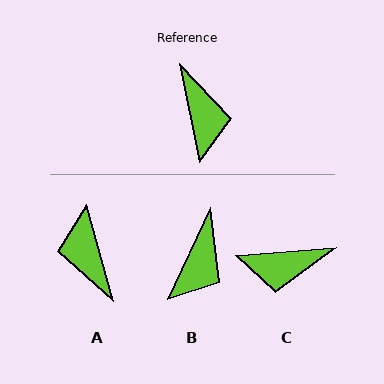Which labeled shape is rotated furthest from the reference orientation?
A, about 176 degrees away.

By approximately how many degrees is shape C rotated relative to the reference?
Approximately 97 degrees clockwise.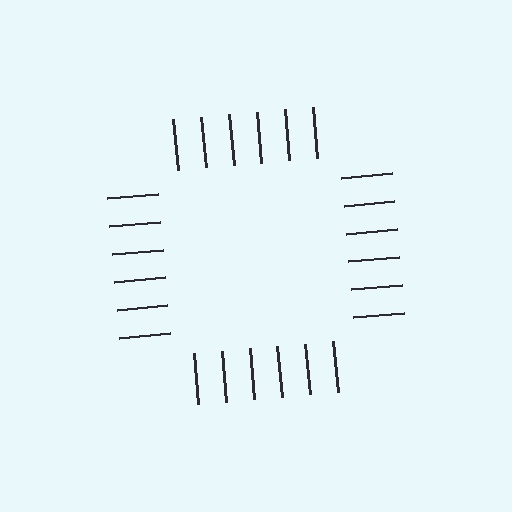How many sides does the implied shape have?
4 sides — the line-ends trace a square.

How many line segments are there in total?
24 — 6 along each of the 4 edges.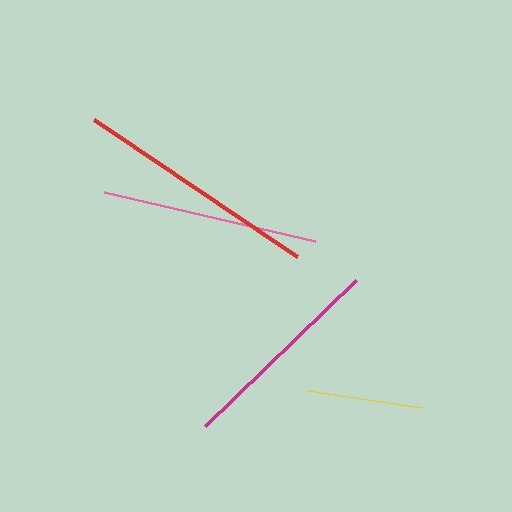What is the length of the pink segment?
The pink segment is approximately 216 pixels long.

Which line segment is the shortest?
The yellow line is the shortest at approximately 115 pixels.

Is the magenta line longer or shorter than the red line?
The red line is longer than the magenta line.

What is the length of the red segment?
The red segment is approximately 245 pixels long.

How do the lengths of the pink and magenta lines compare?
The pink and magenta lines are approximately the same length.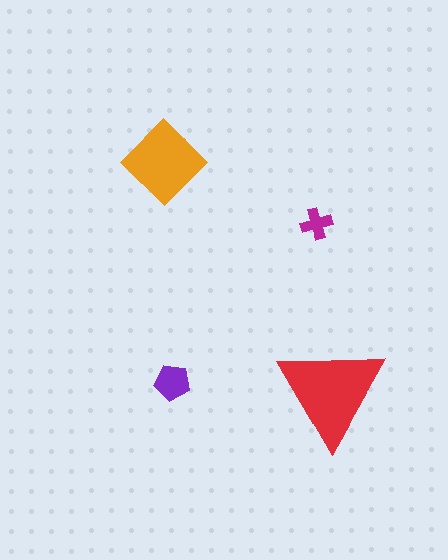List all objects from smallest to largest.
The magenta cross, the purple pentagon, the orange diamond, the red triangle.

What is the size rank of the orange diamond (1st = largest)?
2nd.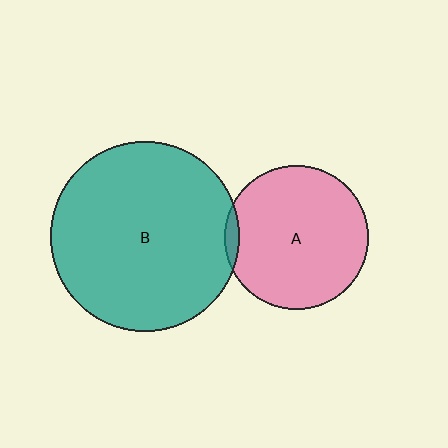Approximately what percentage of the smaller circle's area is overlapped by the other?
Approximately 5%.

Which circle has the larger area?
Circle B (teal).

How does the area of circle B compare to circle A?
Approximately 1.7 times.